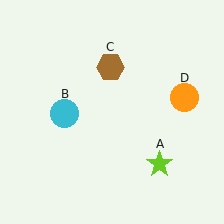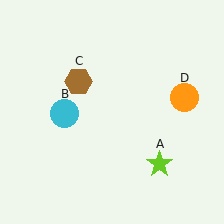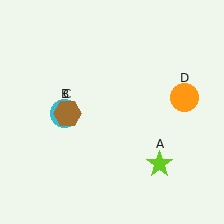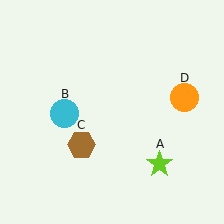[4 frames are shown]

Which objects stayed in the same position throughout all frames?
Lime star (object A) and cyan circle (object B) and orange circle (object D) remained stationary.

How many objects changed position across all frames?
1 object changed position: brown hexagon (object C).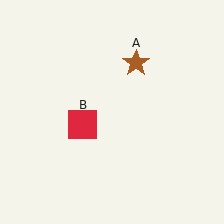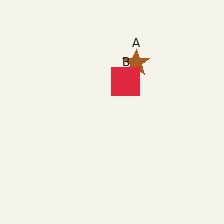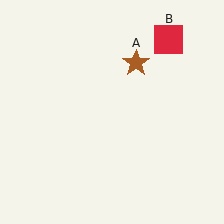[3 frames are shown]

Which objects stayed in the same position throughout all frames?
Brown star (object A) remained stationary.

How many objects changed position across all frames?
1 object changed position: red square (object B).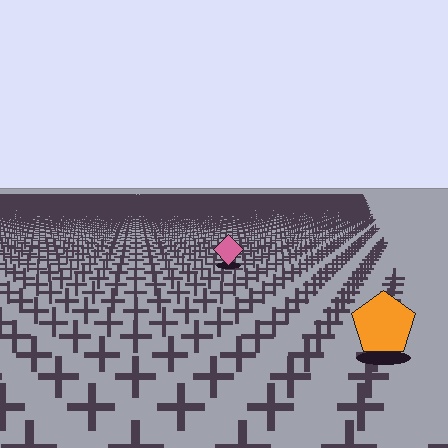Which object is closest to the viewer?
The orange pentagon is closest. The texture marks near it are larger and more spread out.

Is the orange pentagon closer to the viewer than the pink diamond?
Yes. The orange pentagon is closer — you can tell from the texture gradient: the ground texture is coarser near it.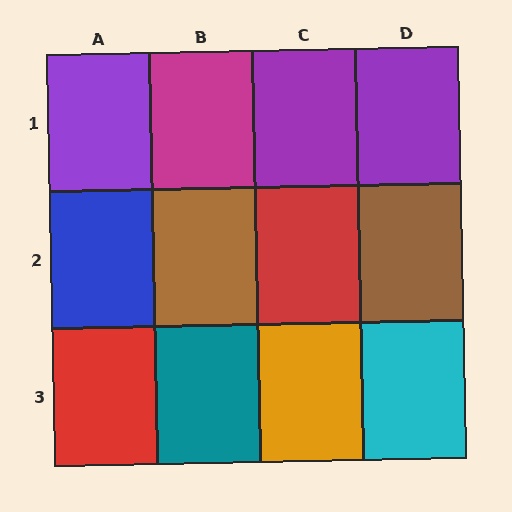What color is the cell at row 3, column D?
Cyan.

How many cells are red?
2 cells are red.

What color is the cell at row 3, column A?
Red.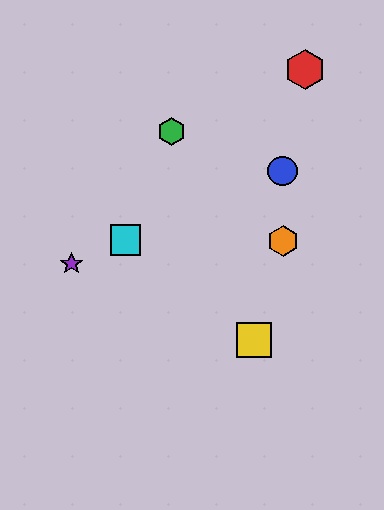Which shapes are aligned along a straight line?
The blue circle, the purple star, the cyan square are aligned along a straight line.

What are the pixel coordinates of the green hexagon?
The green hexagon is at (172, 132).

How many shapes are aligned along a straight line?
3 shapes (the blue circle, the purple star, the cyan square) are aligned along a straight line.